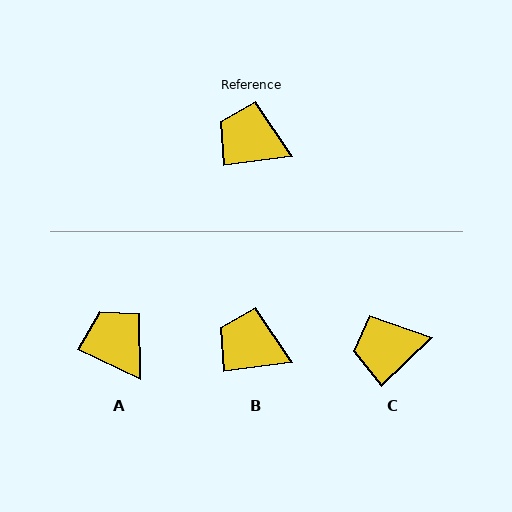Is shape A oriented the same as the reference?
No, it is off by about 33 degrees.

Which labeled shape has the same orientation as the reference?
B.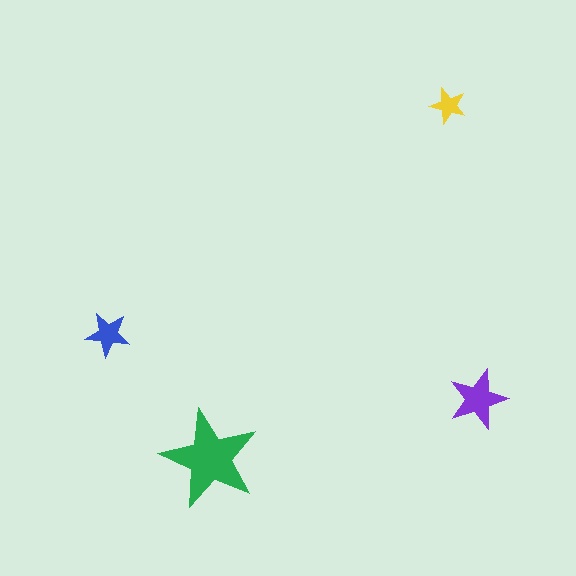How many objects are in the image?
There are 4 objects in the image.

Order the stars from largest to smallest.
the green one, the purple one, the blue one, the yellow one.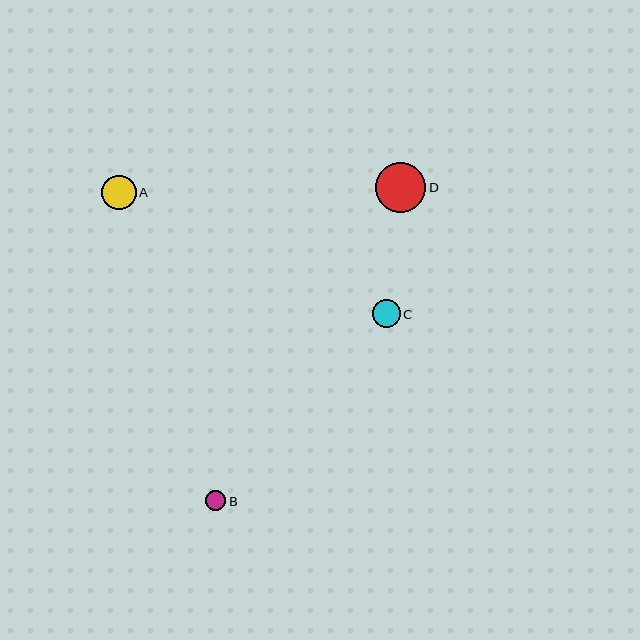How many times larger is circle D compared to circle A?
Circle D is approximately 1.5 times the size of circle A.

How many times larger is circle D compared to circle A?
Circle D is approximately 1.5 times the size of circle A.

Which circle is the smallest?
Circle B is the smallest with a size of approximately 20 pixels.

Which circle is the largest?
Circle D is the largest with a size of approximately 50 pixels.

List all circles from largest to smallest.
From largest to smallest: D, A, C, B.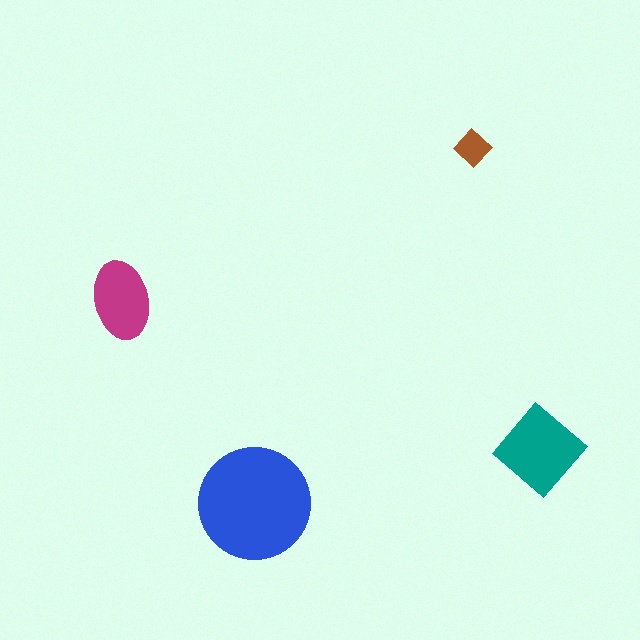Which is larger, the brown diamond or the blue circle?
The blue circle.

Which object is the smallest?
The brown diamond.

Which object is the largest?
The blue circle.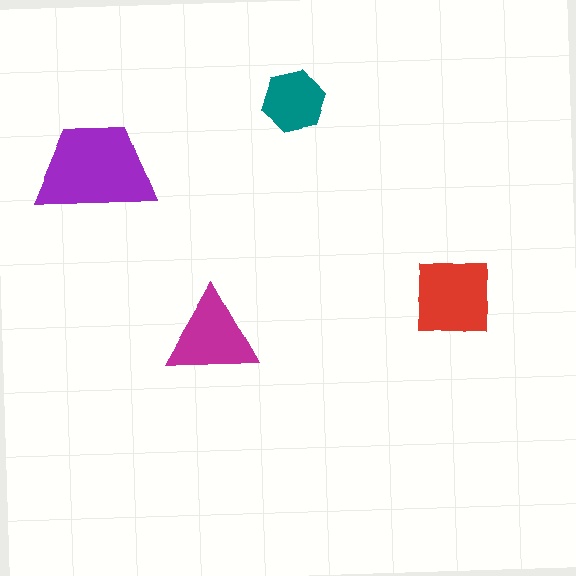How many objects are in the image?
There are 4 objects in the image.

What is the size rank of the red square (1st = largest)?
2nd.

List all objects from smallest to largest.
The teal hexagon, the magenta triangle, the red square, the purple trapezoid.